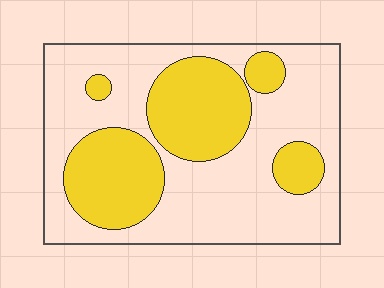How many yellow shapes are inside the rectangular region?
5.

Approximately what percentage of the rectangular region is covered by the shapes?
Approximately 35%.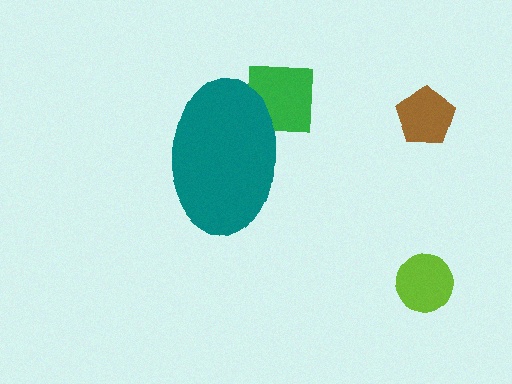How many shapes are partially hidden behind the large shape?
1 shape is partially hidden.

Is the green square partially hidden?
Yes, the green square is partially hidden behind the teal ellipse.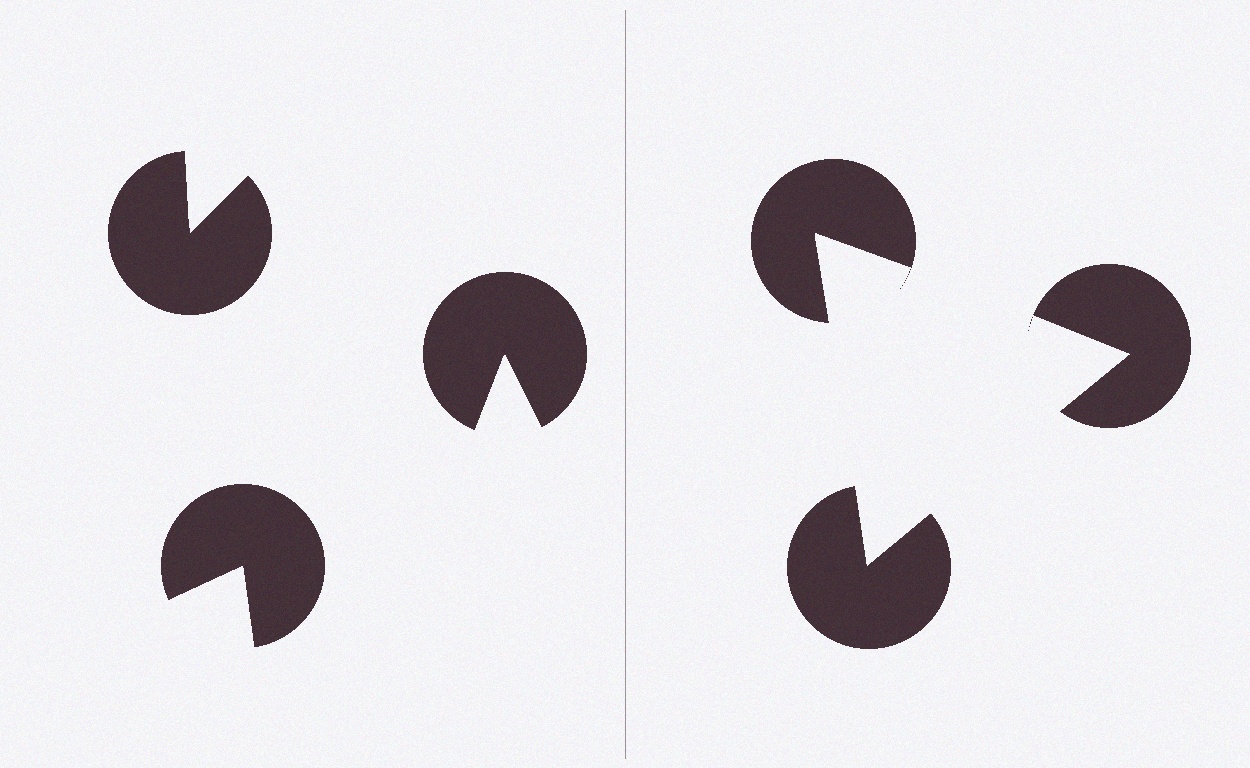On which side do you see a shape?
An illusory triangle appears on the right side. On the left side the wedge cuts are rotated, so no coherent shape forms.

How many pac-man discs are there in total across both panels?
6 — 3 on each side.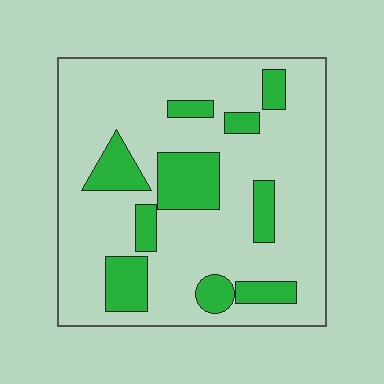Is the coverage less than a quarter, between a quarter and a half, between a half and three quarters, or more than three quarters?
Less than a quarter.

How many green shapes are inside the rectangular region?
10.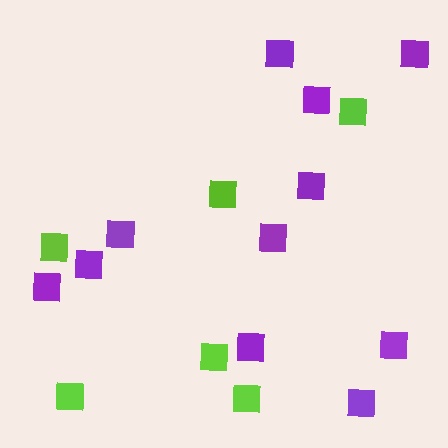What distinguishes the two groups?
There are 2 groups: one group of lime squares (6) and one group of purple squares (11).